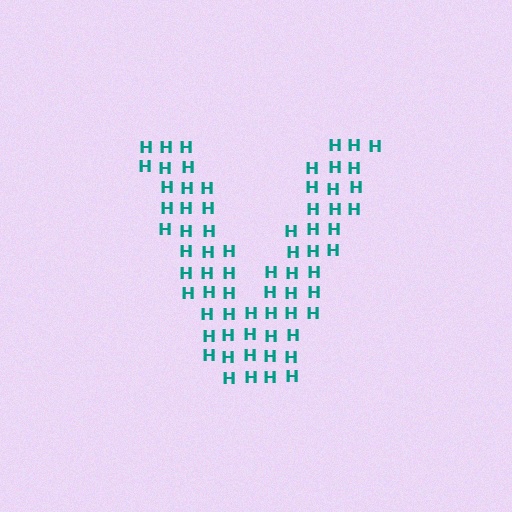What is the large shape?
The large shape is the letter V.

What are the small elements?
The small elements are letter H's.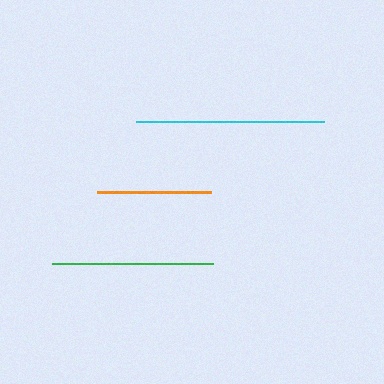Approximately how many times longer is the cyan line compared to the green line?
The cyan line is approximately 1.2 times the length of the green line.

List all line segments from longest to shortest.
From longest to shortest: cyan, green, orange.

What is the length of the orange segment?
The orange segment is approximately 115 pixels long.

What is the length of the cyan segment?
The cyan segment is approximately 189 pixels long.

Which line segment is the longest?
The cyan line is the longest at approximately 189 pixels.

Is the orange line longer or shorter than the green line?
The green line is longer than the orange line.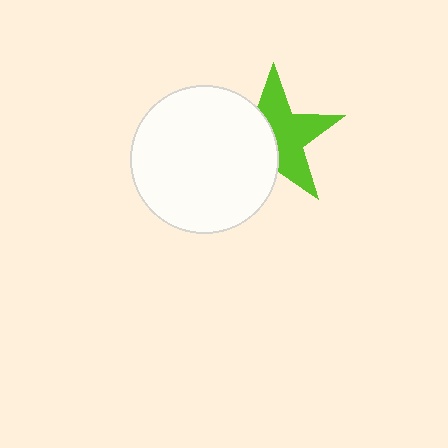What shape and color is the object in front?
The object in front is a white circle.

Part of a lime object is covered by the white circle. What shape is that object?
It is a star.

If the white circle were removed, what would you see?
You would see the complete lime star.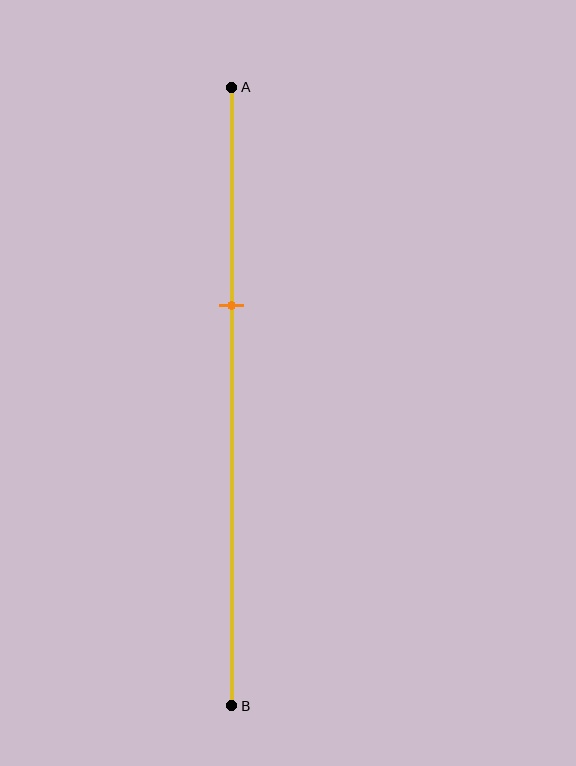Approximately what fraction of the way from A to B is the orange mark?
The orange mark is approximately 35% of the way from A to B.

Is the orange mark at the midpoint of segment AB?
No, the mark is at about 35% from A, not at the 50% midpoint.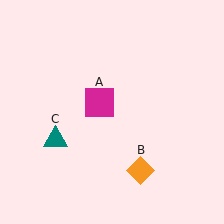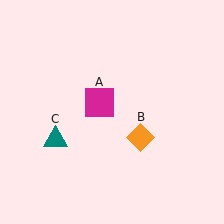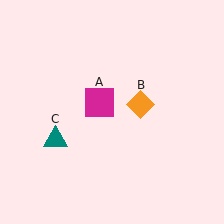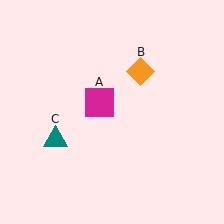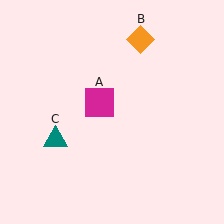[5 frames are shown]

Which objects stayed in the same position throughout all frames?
Magenta square (object A) and teal triangle (object C) remained stationary.